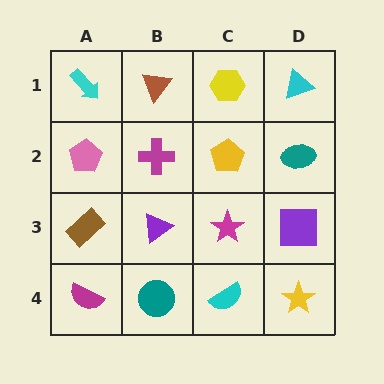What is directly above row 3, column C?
A yellow pentagon.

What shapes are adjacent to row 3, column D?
A teal ellipse (row 2, column D), a yellow star (row 4, column D), a magenta star (row 3, column C).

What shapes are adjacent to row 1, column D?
A teal ellipse (row 2, column D), a yellow hexagon (row 1, column C).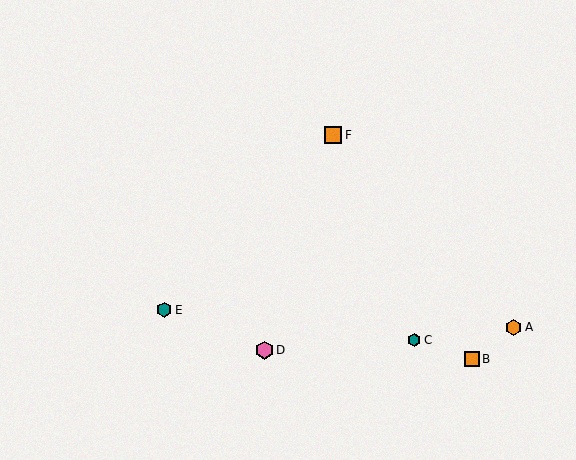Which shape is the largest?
The pink hexagon (labeled D) is the largest.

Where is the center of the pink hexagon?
The center of the pink hexagon is at (264, 350).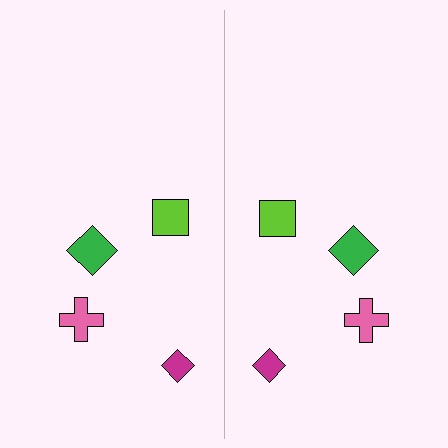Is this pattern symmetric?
Yes, this pattern has bilateral (reflection) symmetry.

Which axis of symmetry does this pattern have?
The pattern has a vertical axis of symmetry running through the center of the image.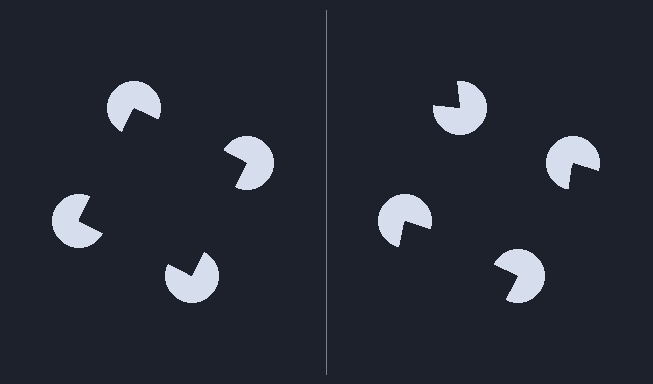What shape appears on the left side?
An illusory square.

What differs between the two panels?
The pac-man discs are positioned identically on both sides; only the wedge orientations differ. On the left they align to a square; on the right they are misaligned.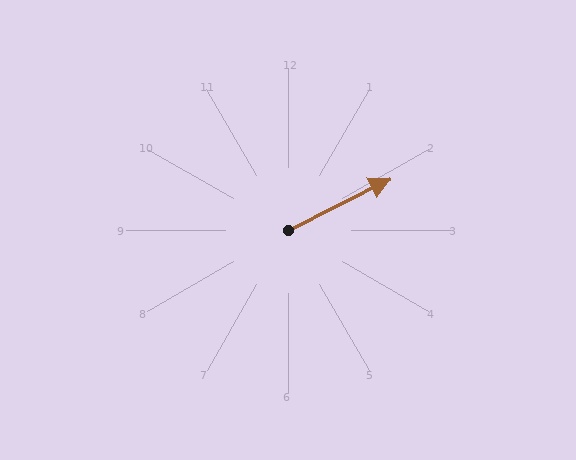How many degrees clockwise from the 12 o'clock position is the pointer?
Approximately 63 degrees.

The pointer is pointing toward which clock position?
Roughly 2 o'clock.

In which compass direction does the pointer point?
Northeast.